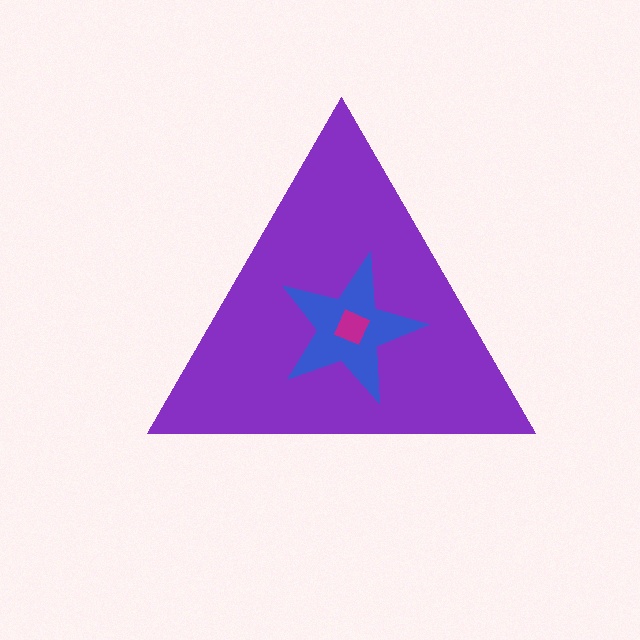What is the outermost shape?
The purple triangle.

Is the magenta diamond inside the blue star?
Yes.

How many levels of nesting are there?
3.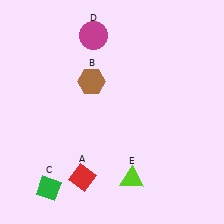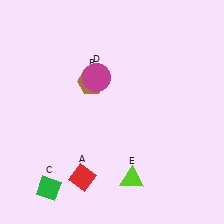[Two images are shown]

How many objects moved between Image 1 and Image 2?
1 object moved between the two images.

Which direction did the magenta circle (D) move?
The magenta circle (D) moved down.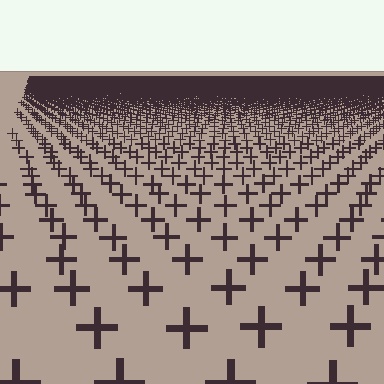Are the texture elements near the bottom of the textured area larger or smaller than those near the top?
Larger. Near the bottom, elements are closer to the viewer and appear at a bigger on-screen size.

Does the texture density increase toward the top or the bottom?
Density increases toward the top.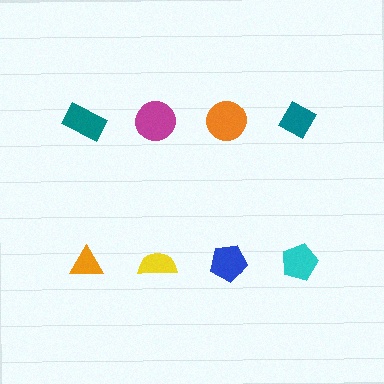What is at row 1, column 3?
An orange circle.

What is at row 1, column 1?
A teal rectangle.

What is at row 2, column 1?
An orange triangle.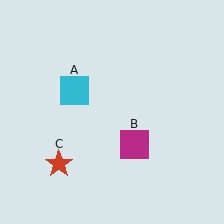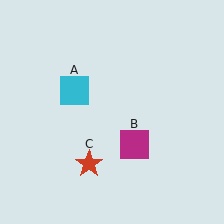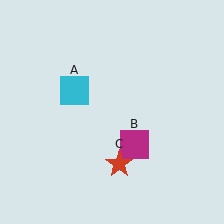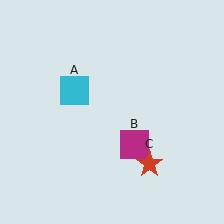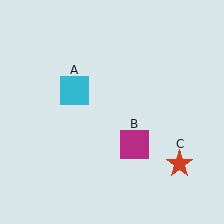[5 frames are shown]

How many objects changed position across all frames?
1 object changed position: red star (object C).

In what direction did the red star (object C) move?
The red star (object C) moved right.